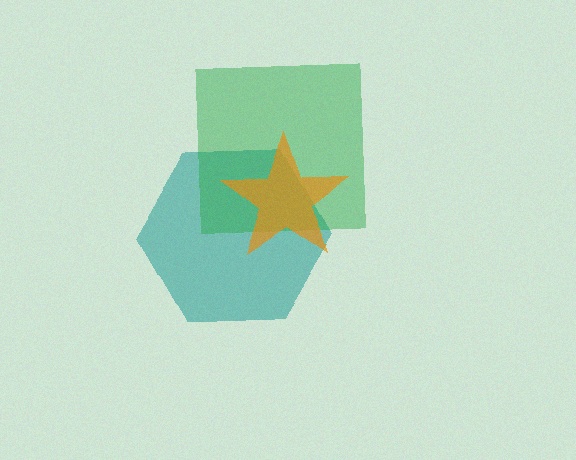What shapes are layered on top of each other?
The layered shapes are: a teal hexagon, a green square, an orange star.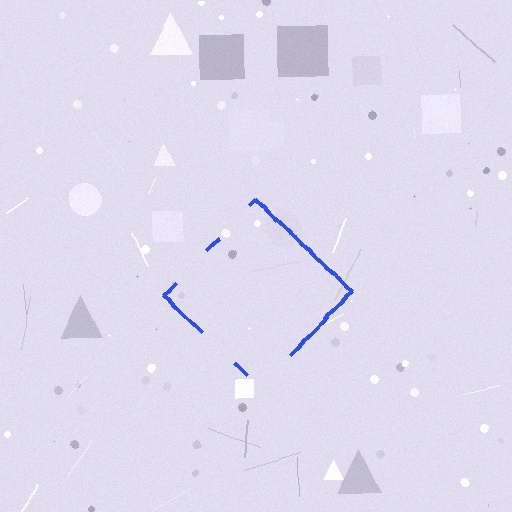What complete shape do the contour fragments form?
The contour fragments form a diamond.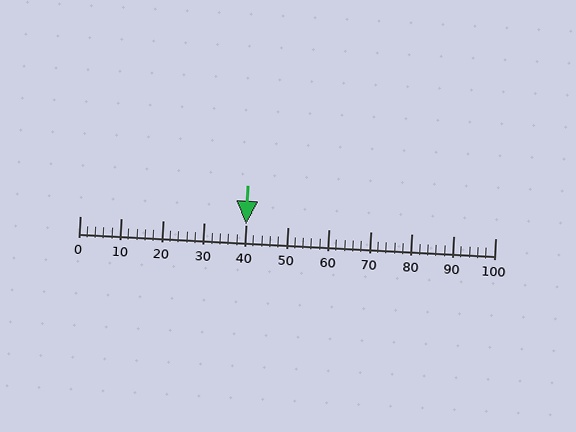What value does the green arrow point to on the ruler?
The green arrow points to approximately 40.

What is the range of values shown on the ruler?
The ruler shows values from 0 to 100.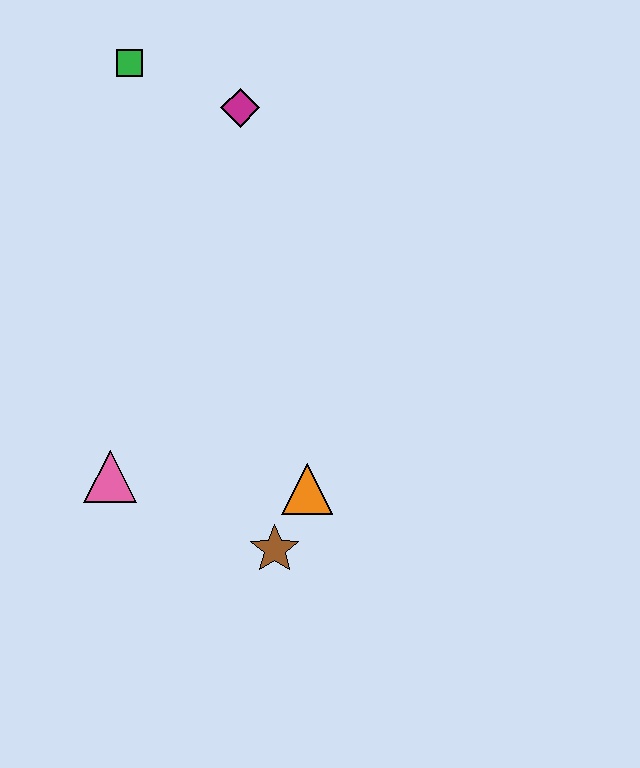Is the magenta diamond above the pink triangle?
Yes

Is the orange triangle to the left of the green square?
No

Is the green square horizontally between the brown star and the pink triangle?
Yes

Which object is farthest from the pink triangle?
The green square is farthest from the pink triangle.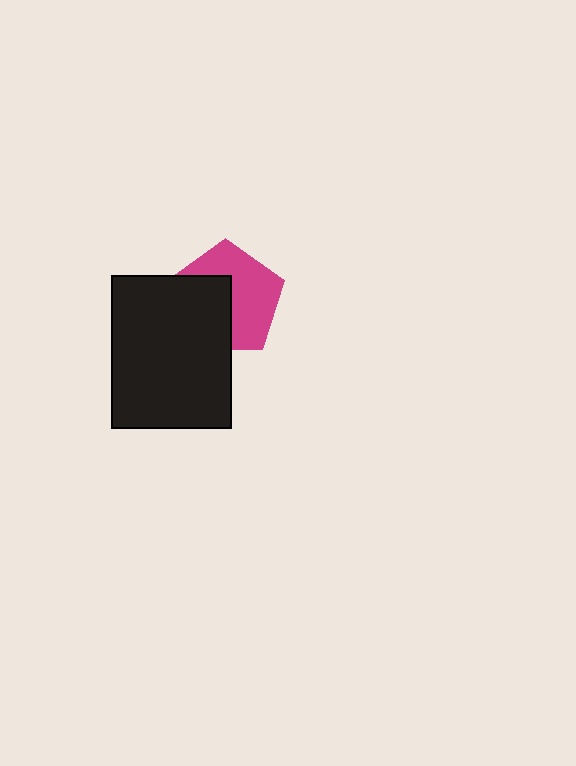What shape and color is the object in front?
The object in front is a black rectangle.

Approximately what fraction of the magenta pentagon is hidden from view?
Roughly 44% of the magenta pentagon is hidden behind the black rectangle.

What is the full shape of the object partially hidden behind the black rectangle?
The partially hidden object is a magenta pentagon.